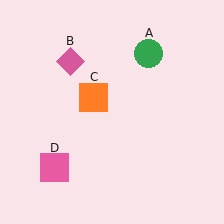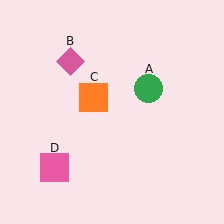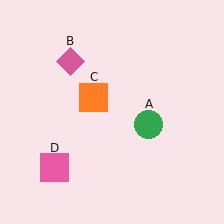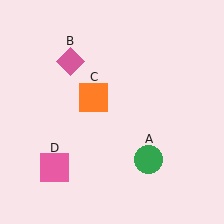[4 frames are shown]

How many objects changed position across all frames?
1 object changed position: green circle (object A).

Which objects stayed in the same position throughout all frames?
Pink diamond (object B) and orange square (object C) and pink square (object D) remained stationary.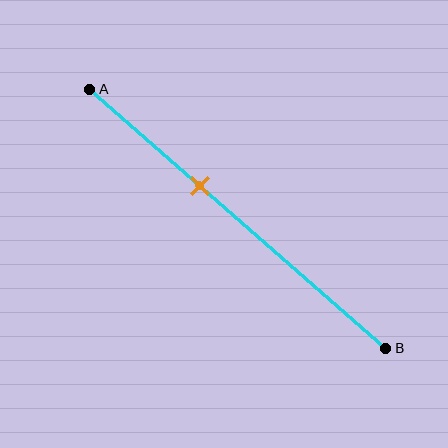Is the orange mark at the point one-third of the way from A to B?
No, the mark is at about 35% from A, not at the 33% one-third point.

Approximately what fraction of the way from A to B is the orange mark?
The orange mark is approximately 35% of the way from A to B.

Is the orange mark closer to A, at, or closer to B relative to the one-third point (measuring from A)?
The orange mark is closer to point B than the one-third point of segment AB.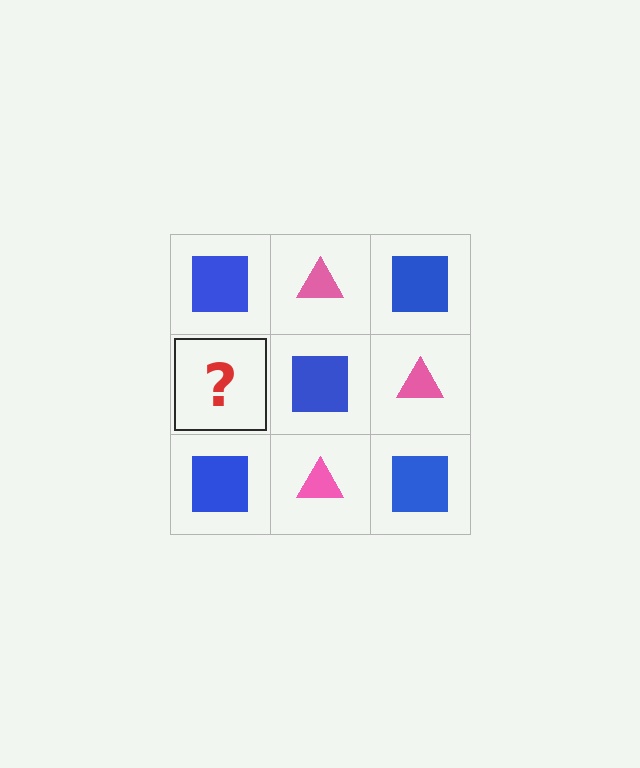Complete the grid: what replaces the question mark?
The question mark should be replaced with a pink triangle.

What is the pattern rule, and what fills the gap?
The rule is that it alternates blue square and pink triangle in a checkerboard pattern. The gap should be filled with a pink triangle.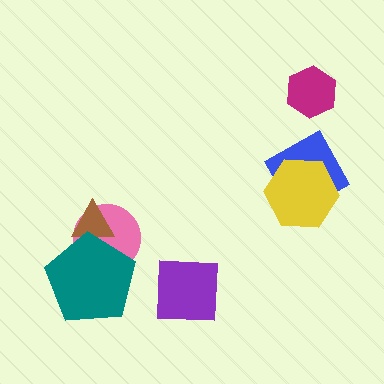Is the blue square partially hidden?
Yes, it is partially covered by another shape.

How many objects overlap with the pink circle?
2 objects overlap with the pink circle.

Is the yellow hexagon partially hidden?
No, no other shape covers it.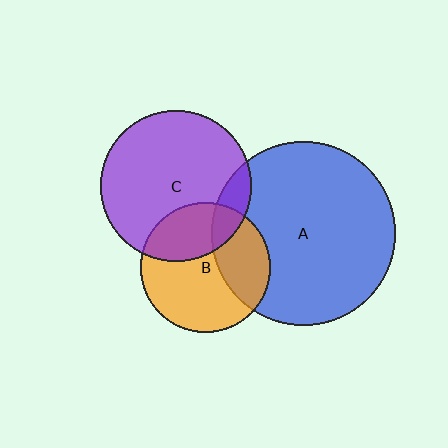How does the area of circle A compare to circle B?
Approximately 2.0 times.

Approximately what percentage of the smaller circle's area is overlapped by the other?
Approximately 30%.